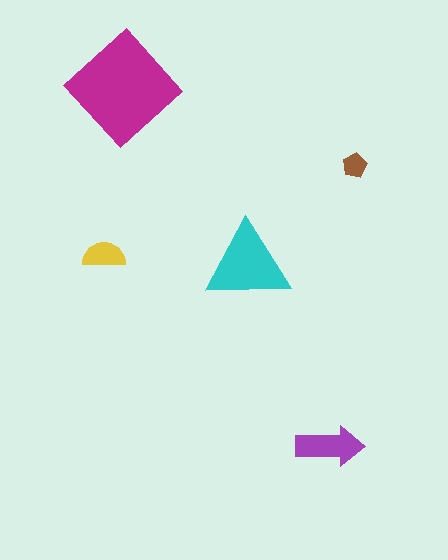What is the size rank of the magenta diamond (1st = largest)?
1st.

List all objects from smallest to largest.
The brown pentagon, the yellow semicircle, the purple arrow, the cyan triangle, the magenta diamond.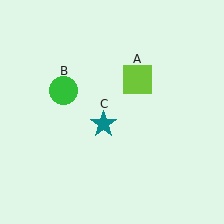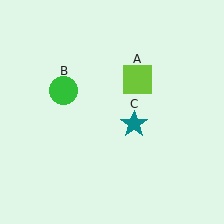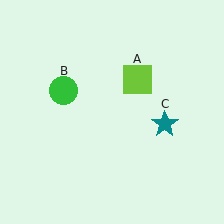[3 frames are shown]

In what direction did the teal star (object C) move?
The teal star (object C) moved right.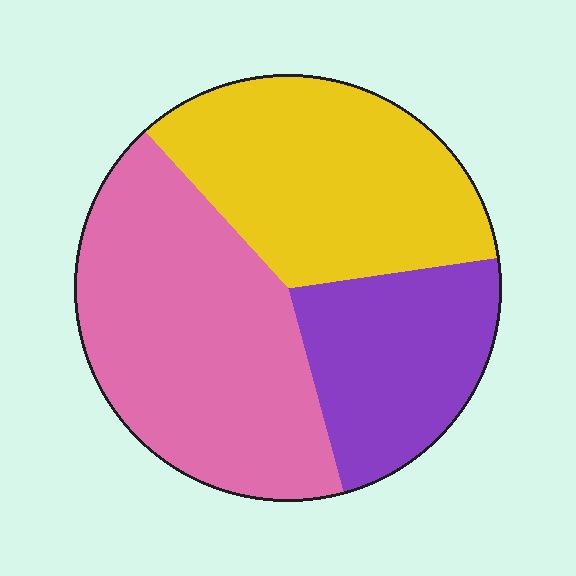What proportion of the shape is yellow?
Yellow covers 35% of the shape.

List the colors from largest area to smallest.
From largest to smallest: pink, yellow, purple.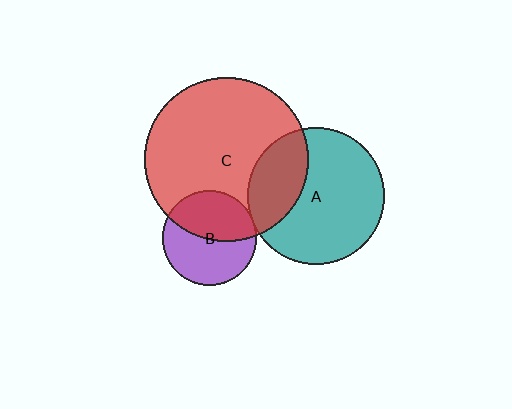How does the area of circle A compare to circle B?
Approximately 2.1 times.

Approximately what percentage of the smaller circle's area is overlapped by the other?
Approximately 5%.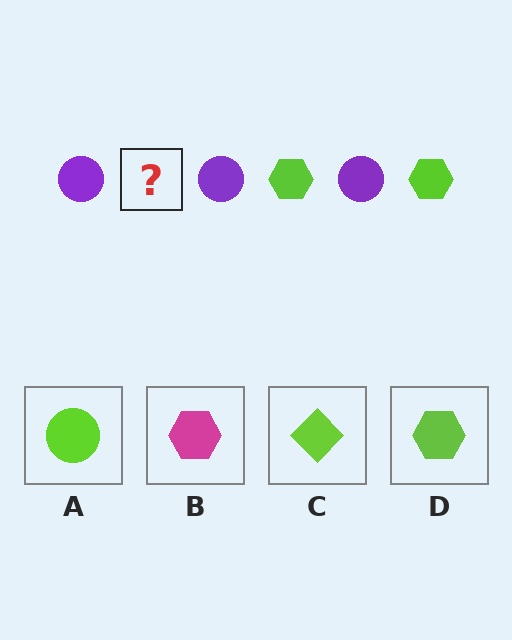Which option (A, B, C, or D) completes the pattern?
D.